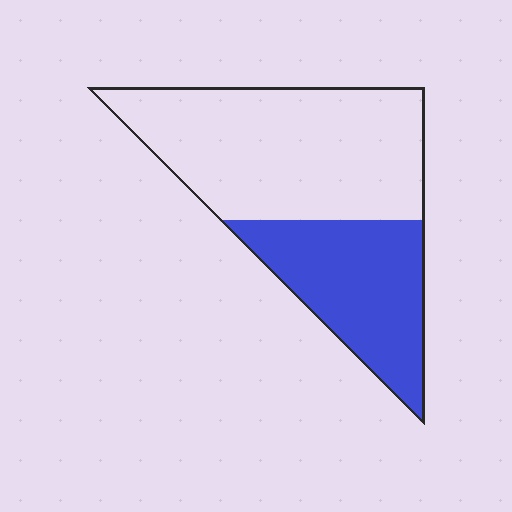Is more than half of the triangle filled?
No.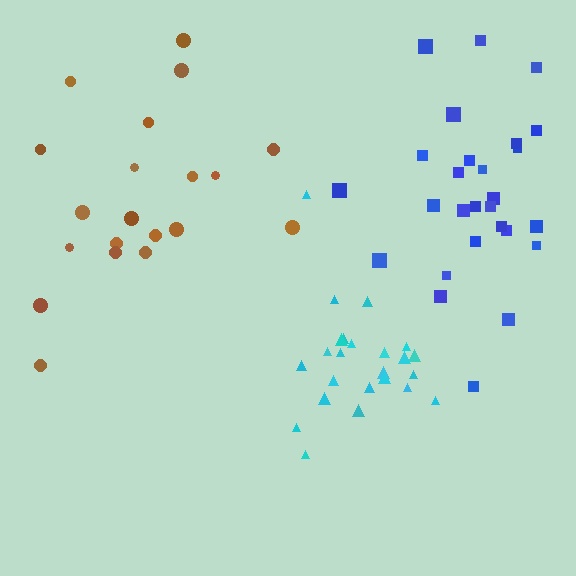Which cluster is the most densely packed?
Cyan.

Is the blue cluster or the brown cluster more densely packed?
Blue.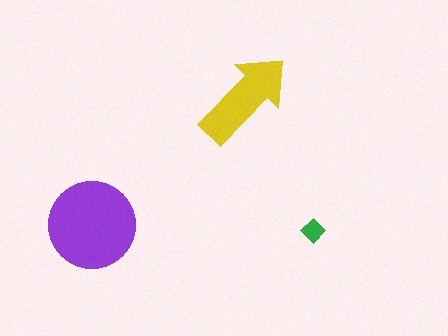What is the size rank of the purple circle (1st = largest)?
1st.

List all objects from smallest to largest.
The green diamond, the yellow arrow, the purple circle.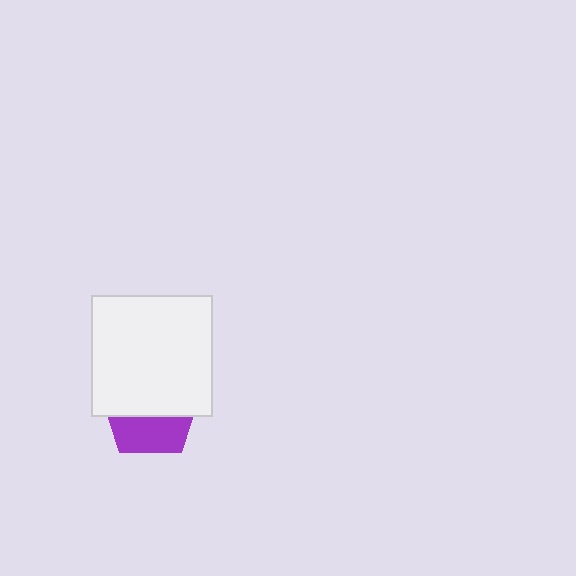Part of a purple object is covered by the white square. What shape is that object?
It is a pentagon.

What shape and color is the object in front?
The object in front is a white square.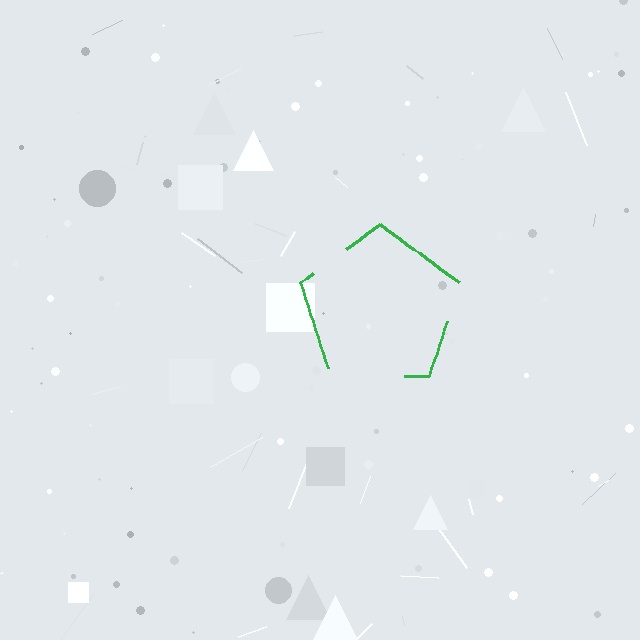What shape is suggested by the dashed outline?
The dashed outline suggests a pentagon.